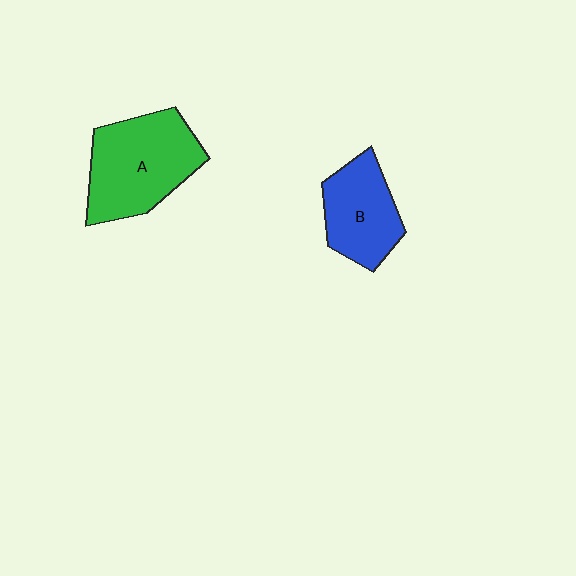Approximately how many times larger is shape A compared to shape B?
Approximately 1.4 times.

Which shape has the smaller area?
Shape B (blue).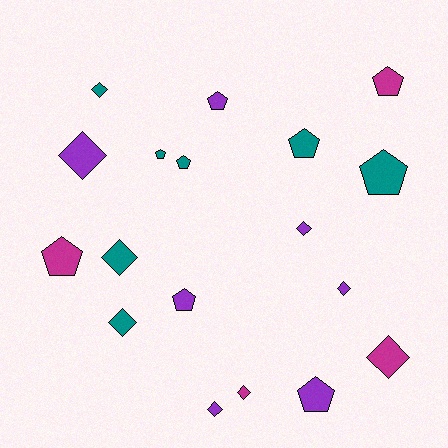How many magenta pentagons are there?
There are 2 magenta pentagons.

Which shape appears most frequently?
Pentagon, with 9 objects.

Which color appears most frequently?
Purple, with 7 objects.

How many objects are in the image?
There are 18 objects.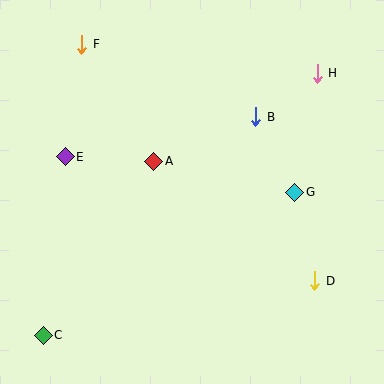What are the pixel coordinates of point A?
Point A is at (154, 161).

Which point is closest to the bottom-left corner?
Point C is closest to the bottom-left corner.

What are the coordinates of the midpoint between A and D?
The midpoint between A and D is at (234, 221).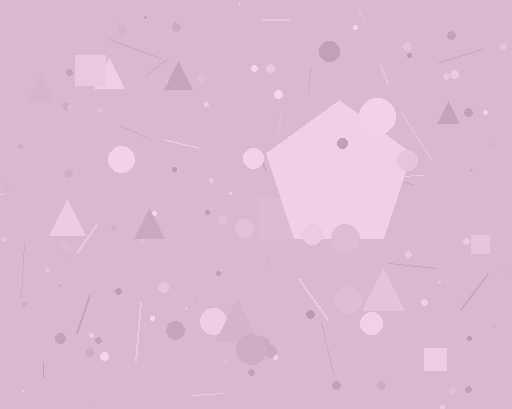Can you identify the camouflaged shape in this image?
The camouflaged shape is a pentagon.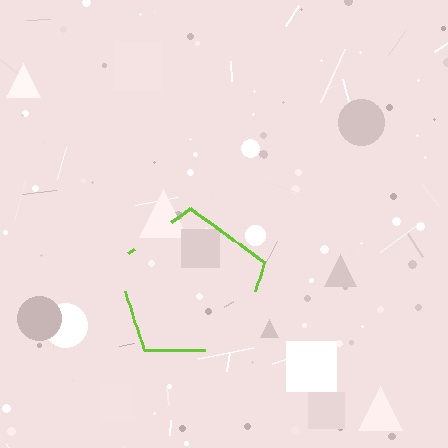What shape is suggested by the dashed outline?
The dashed outline suggests a pentagon.